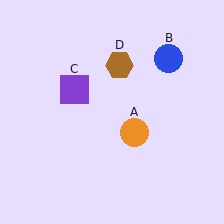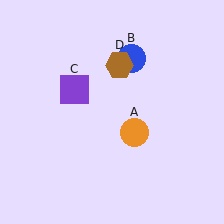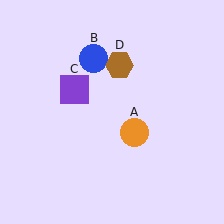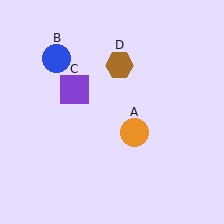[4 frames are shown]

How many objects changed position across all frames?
1 object changed position: blue circle (object B).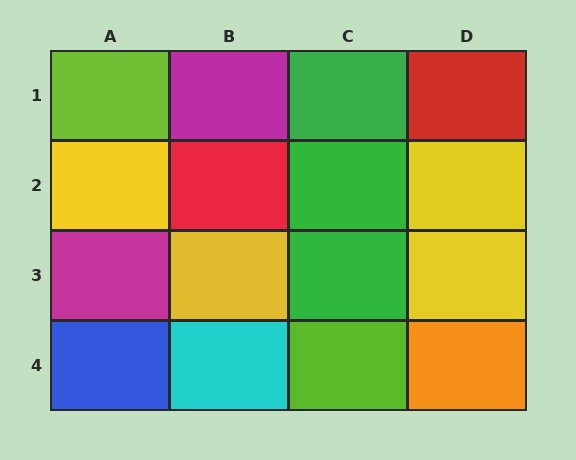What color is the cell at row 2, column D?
Yellow.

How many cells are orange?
1 cell is orange.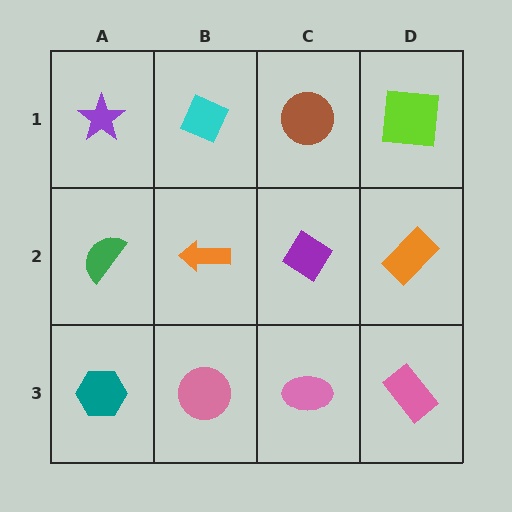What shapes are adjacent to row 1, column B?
An orange arrow (row 2, column B), a purple star (row 1, column A), a brown circle (row 1, column C).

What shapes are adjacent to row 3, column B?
An orange arrow (row 2, column B), a teal hexagon (row 3, column A), a pink ellipse (row 3, column C).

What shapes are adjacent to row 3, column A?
A green semicircle (row 2, column A), a pink circle (row 3, column B).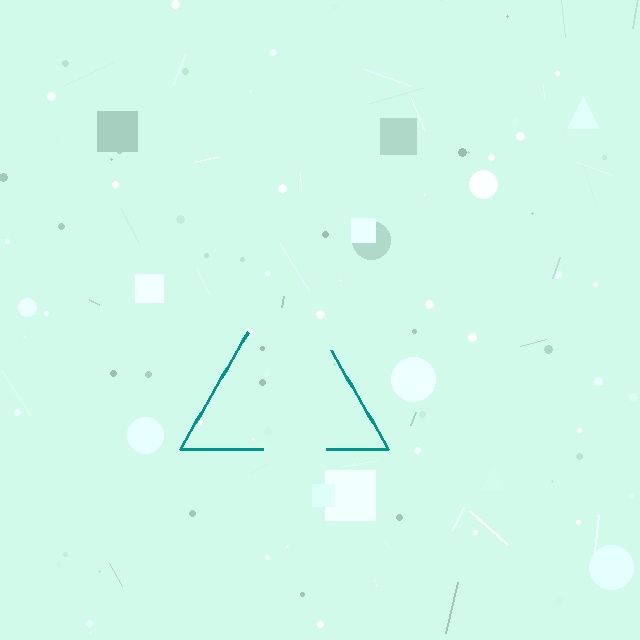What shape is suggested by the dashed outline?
The dashed outline suggests a triangle.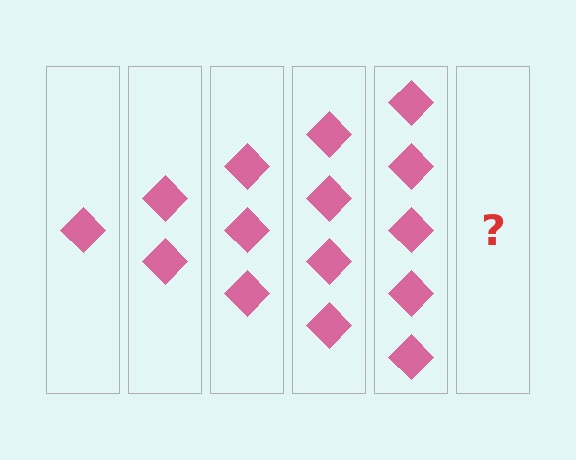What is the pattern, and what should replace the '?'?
The pattern is that each step adds one more diamond. The '?' should be 6 diamonds.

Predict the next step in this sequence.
The next step is 6 diamonds.